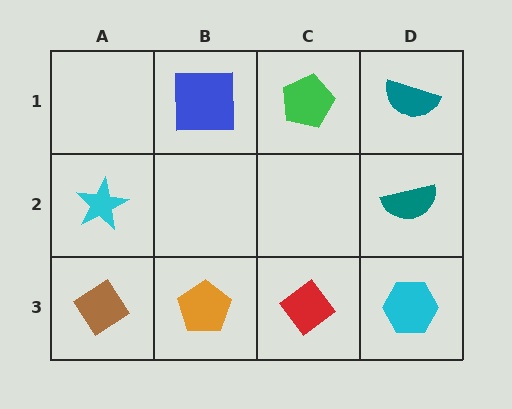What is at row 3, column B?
An orange pentagon.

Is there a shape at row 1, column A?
No, that cell is empty.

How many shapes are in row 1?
3 shapes.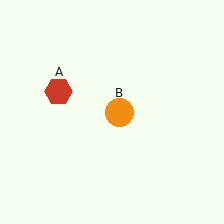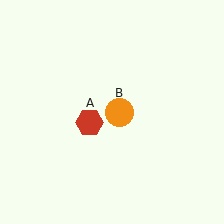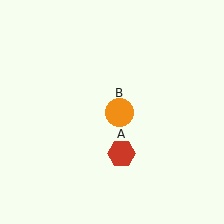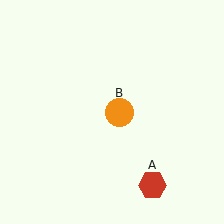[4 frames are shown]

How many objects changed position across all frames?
1 object changed position: red hexagon (object A).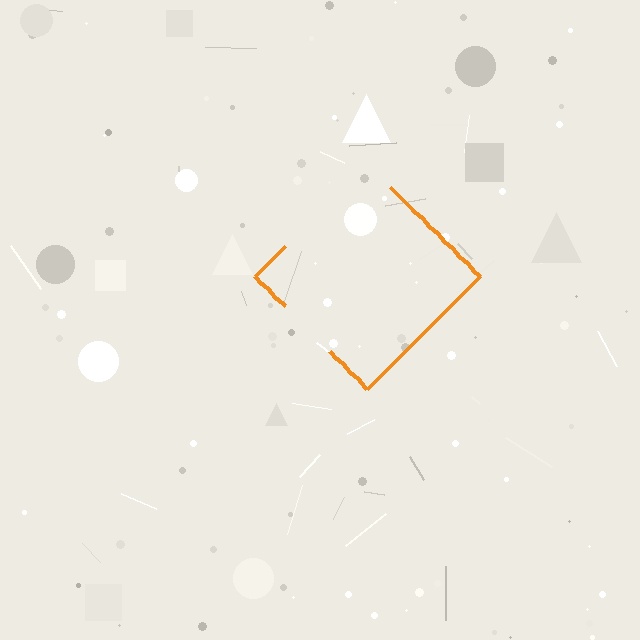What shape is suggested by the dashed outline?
The dashed outline suggests a diamond.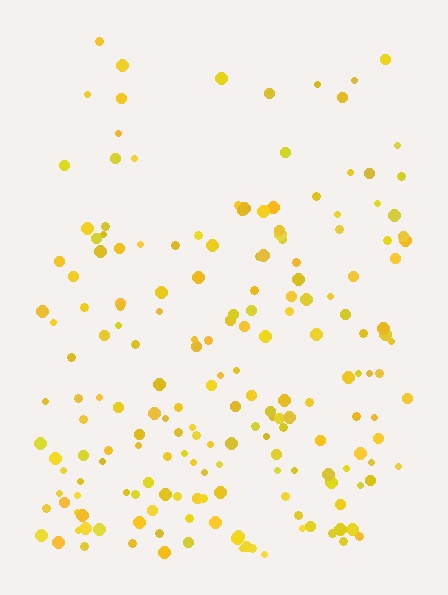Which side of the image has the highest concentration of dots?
The bottom.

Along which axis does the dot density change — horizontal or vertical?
Vertical.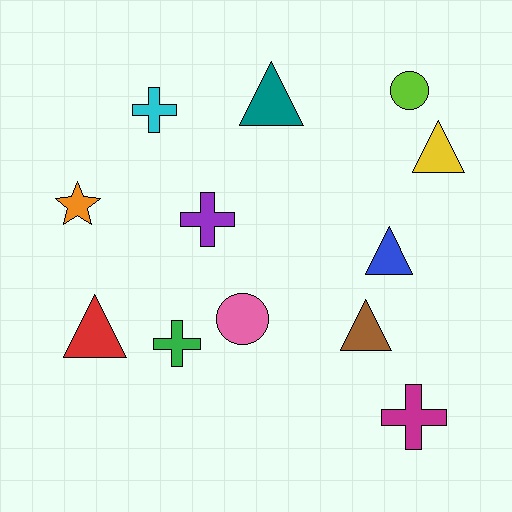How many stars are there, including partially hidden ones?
There is 1 star.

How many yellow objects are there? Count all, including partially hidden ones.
There is 1 yellow object.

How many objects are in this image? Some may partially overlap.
There are 12 objects.